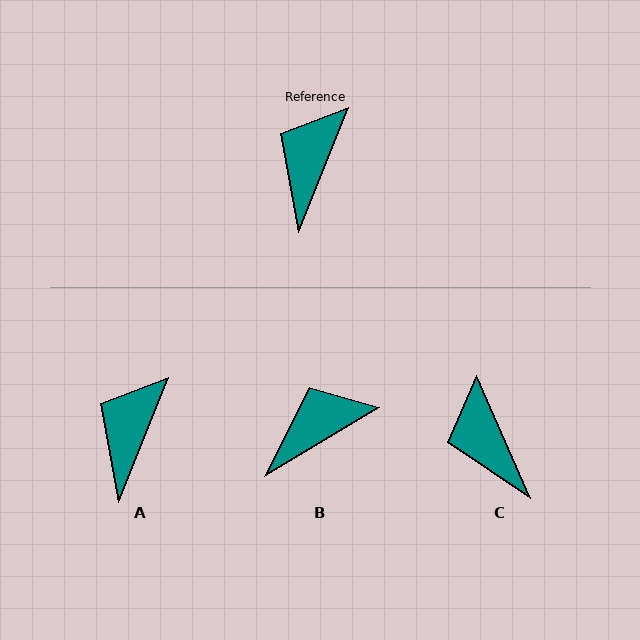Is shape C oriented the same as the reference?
No, it is off by about 45 degrees.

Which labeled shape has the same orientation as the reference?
A.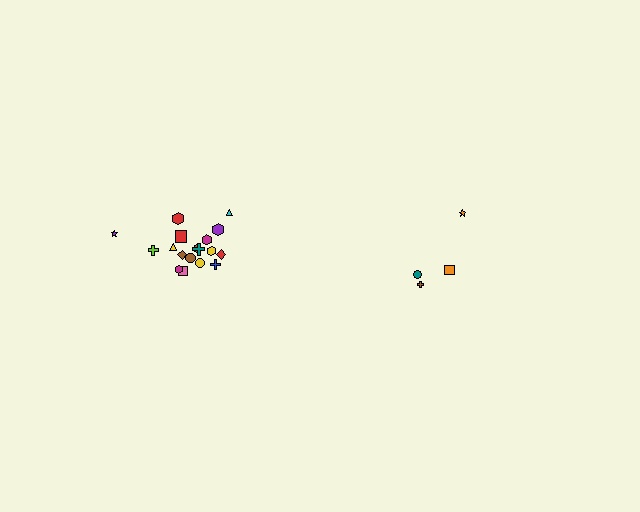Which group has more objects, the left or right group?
The left group.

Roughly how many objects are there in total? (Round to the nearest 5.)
Roughly 20 objects in total.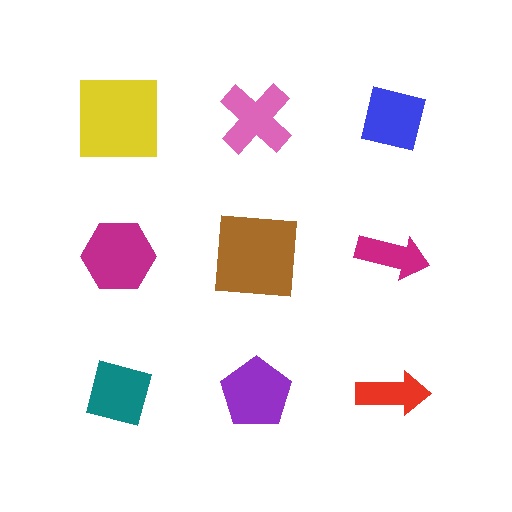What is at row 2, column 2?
A brown square.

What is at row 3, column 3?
A red arrow.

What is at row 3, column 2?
A purple pentagon.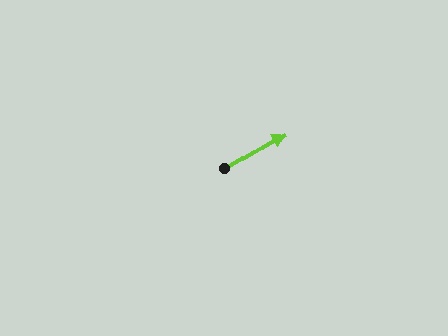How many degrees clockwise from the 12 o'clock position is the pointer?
Approximately 60 degrees.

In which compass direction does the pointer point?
Northeast.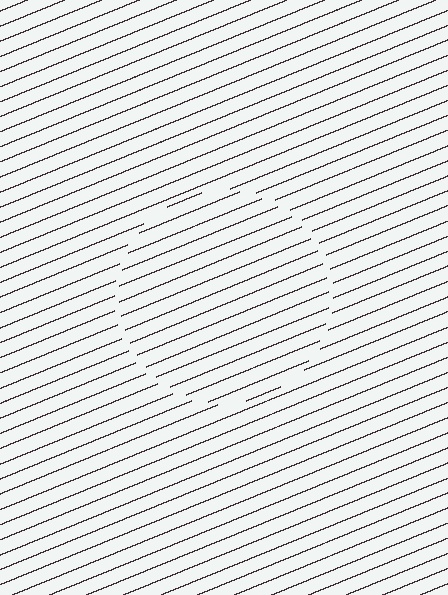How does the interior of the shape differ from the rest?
The interior of the shape contains the same grating, shifted by half a period — the contour is defined by the phase discontinuity where line-ends from the inner and outer gratings abut.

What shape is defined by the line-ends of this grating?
An illusory circle. The interior of the shape contains the same grating, shifted by half a period — the contour is defined by the phase discontinuity where line-ends from the inner and outer gratings abut.